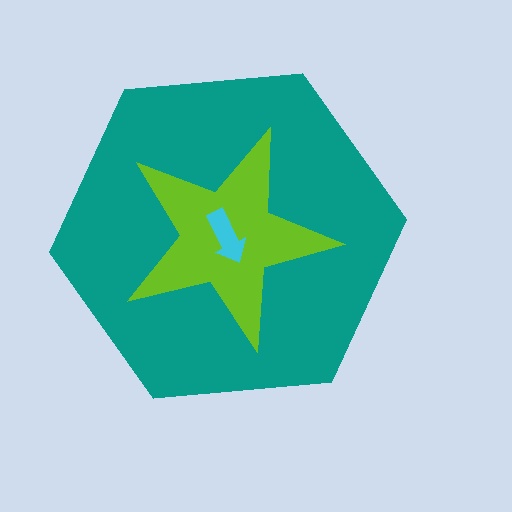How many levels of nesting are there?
3.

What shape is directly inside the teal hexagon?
The lime star.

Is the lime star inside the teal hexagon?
Yes.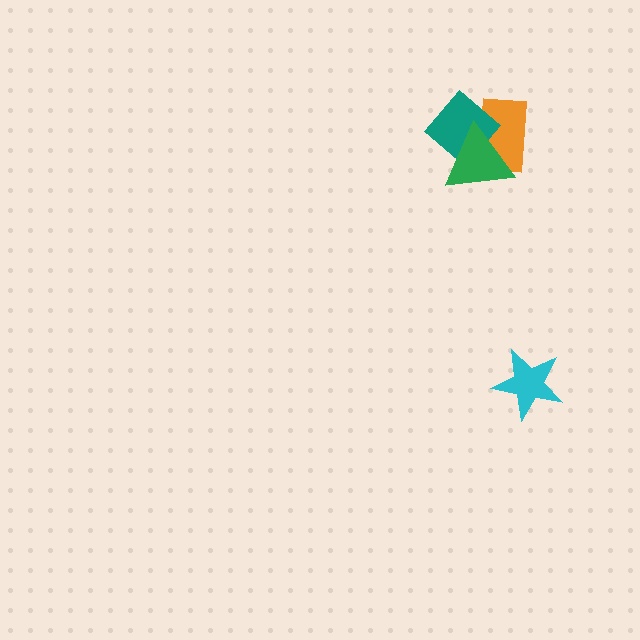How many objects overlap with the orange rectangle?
2 objects overlap with the orange rectangle.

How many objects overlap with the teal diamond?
2 objects overlap with the teal diamond.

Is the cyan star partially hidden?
No, no other shape covers it.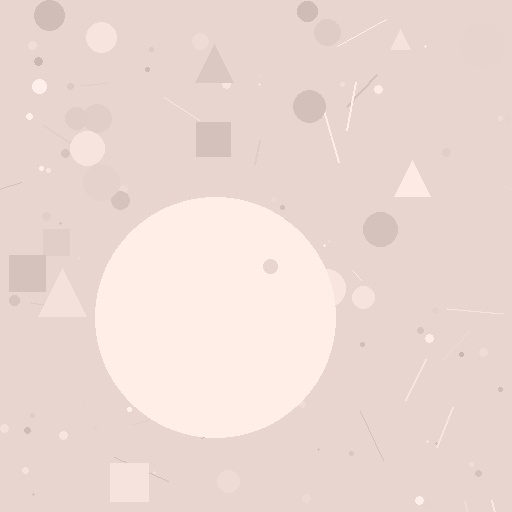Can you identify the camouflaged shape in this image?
The camouflaged shape is a circle.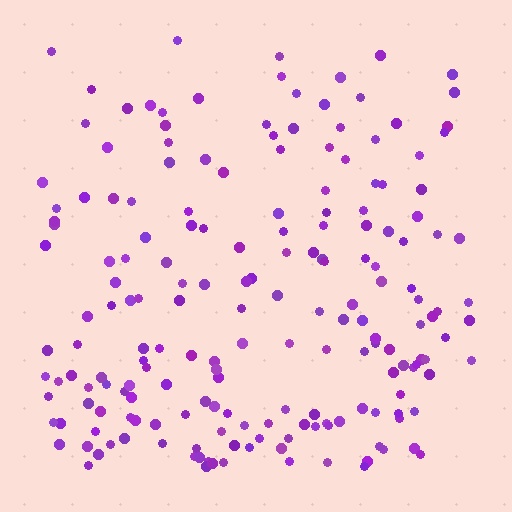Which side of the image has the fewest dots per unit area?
The top.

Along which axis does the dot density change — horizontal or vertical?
Vertical.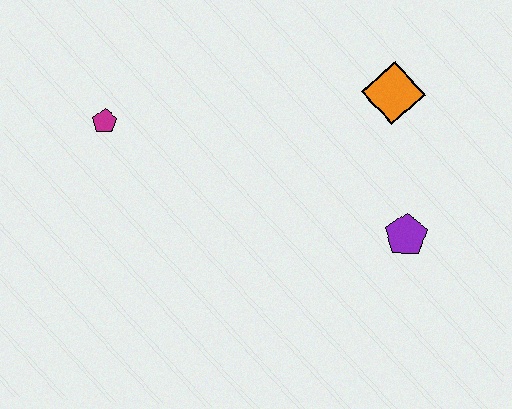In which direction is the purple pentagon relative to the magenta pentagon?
The purple pentagon is to the right of the magenta pentagon.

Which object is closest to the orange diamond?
The purple pentagon is closest to the orange diamond.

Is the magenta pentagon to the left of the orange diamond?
Yes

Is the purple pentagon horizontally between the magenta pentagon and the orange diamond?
No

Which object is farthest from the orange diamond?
The magenta pentagon is farthest from the orange diamond.